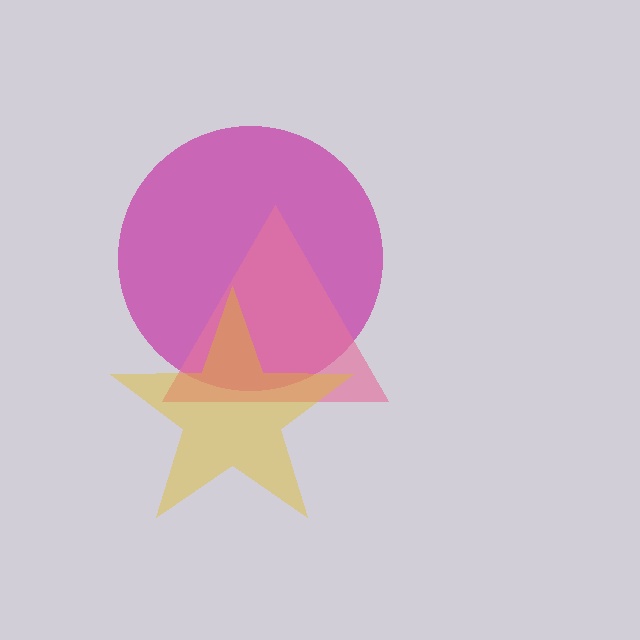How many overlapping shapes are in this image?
There are 3 overlapping shapes in the image.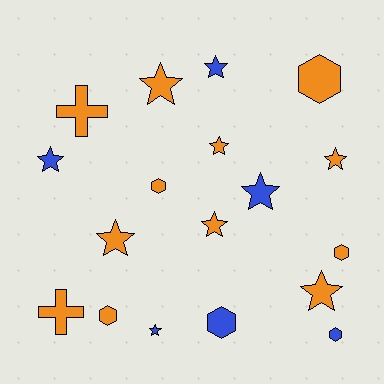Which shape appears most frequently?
Star, with 10 objects.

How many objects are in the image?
There are 18 objects.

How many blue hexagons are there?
There are 2 blue hexagons.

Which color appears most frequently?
Orange, with 12 objects.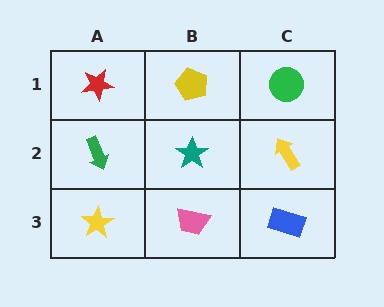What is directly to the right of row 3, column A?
A pink trapezoid.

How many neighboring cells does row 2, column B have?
4.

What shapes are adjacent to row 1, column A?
A green arrow (row 2, column A), a yellow pentagon (row 1, column B).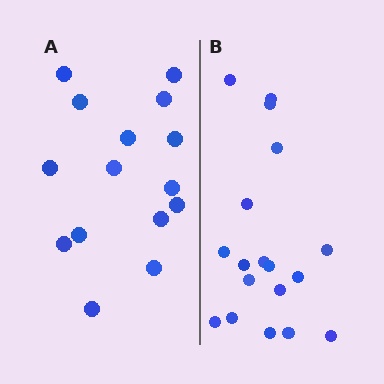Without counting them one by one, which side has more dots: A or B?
Region B (the right region) has more dots.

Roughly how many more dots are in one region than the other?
Region B has just a few more — roughly 2 or 3 more dots than region A.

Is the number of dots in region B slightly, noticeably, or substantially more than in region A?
Region B has only slightly more — the two regions are fairly close. The ratio is roughly 1.2 to 1.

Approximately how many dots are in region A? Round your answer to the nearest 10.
About 20 dots. (The exact count is 15, which rounds to 20.)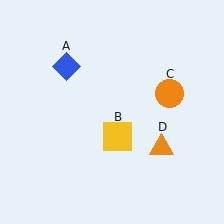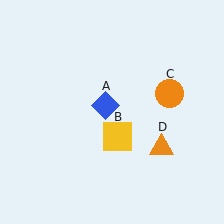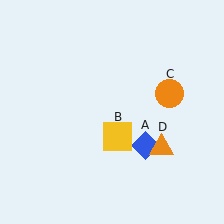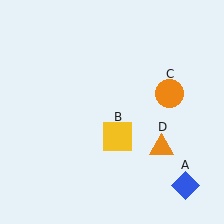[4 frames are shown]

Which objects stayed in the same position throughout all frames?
Yellow square (object B) and orange circle (object C) and orange triangle (object D) remained stationary.